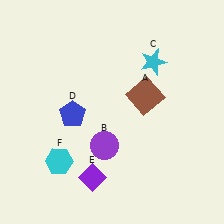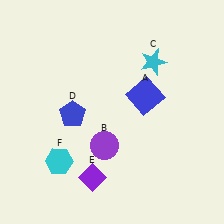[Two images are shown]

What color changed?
The square (A) changed from brown in Image 1 to blue in Image 2.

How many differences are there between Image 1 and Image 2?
There is 1 difference between the two images.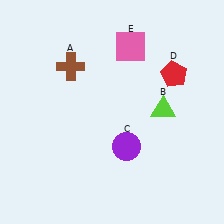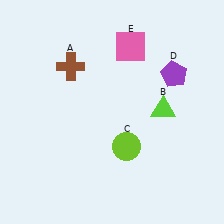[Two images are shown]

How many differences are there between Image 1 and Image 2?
There are 2 differences between the two images.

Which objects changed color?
C changed from purple to lime. D changed from red to purple.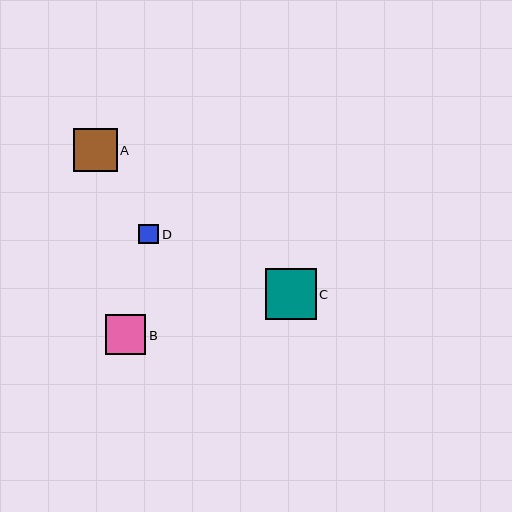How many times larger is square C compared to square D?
Square C is approximately 2.6 times the size of square D.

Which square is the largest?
Square C is the largest with a size of approximately 51 pixels.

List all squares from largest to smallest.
From largest to smallest: C, A, B, D.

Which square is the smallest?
Square D is the smallest with a size of approximately 20 pixels.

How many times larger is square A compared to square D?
Square A is approximately 2.2 times the size of square D.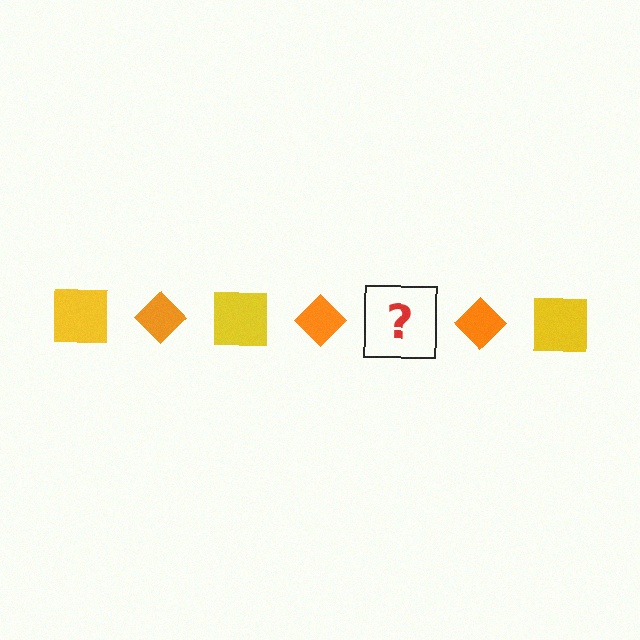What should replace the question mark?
The question mark should be replaced with a yellow square.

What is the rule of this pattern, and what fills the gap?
The rule is that the pattern alternates between yellow square and orange diamond. The gap should be filled with a yellow square.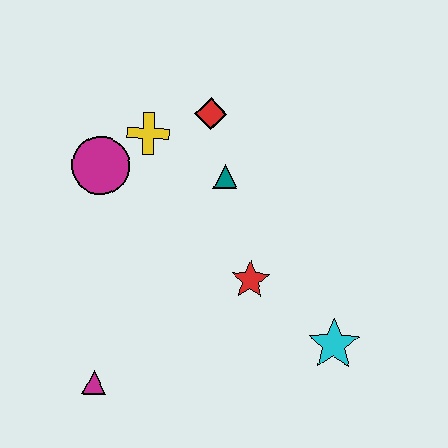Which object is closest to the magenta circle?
The yellow cross is closest to the magenta circle.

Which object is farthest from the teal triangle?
The magenta triangle is farthest from the teal triangle.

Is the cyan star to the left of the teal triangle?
No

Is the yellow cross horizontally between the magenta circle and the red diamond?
Yes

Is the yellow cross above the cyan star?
Yes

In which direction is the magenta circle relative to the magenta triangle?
The magenta circle is above the magenta triangle.